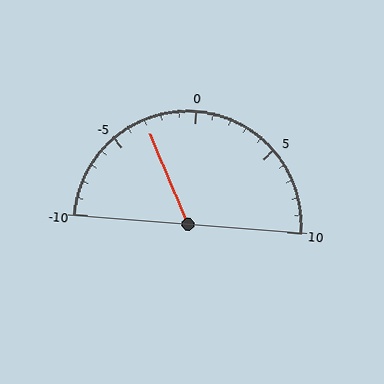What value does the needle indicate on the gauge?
The needle indicates approximately -3.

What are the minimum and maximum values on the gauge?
The gauge ranges from -10 to 10.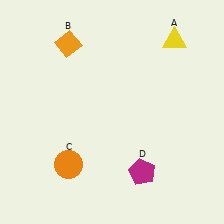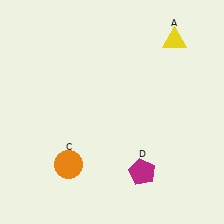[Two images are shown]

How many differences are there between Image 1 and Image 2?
There is 1 difference between the two images.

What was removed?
The orange diamond (B) was removed in Image 2.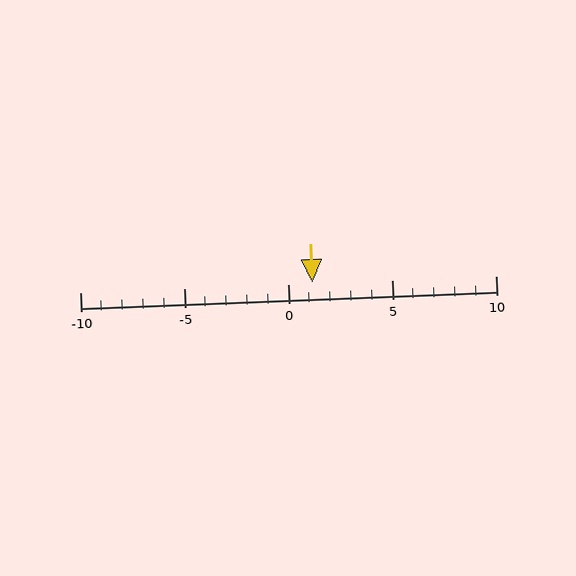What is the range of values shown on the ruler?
The ruler shows values from -10 to 10.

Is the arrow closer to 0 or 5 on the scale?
The arrow is closer to 0.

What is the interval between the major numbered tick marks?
The major tick marks are spaced 5 units apart.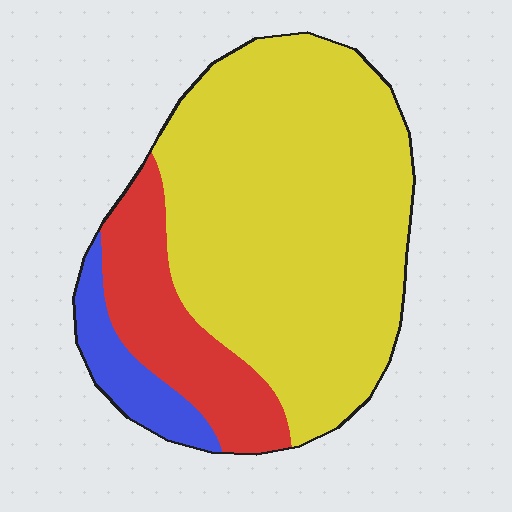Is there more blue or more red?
Red.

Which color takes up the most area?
Yellow, at roughly 70%.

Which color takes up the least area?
Blue, at roughly 10%.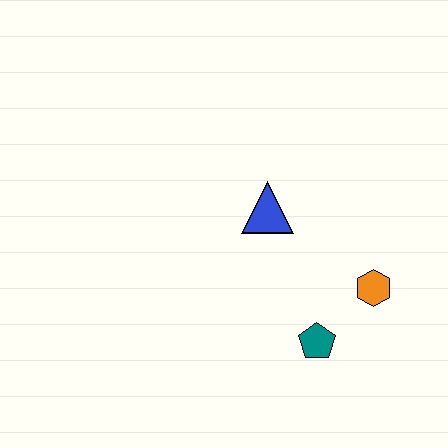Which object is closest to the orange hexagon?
The teal pentagon is closest to the orange hexagon.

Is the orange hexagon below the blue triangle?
Yes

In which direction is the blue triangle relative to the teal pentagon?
The blue triangle is above the teal pentagon.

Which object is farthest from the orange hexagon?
The blue triangle is farthest from the orange hexagon.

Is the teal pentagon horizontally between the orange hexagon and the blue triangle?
Yes